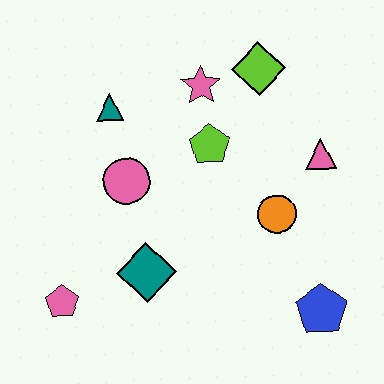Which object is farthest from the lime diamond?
The pink pentagon is farthest from the lime diamond.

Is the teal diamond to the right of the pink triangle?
No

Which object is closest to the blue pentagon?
The orange circle is closest to the blue pentagon.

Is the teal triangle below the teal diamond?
No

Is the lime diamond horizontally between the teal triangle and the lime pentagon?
No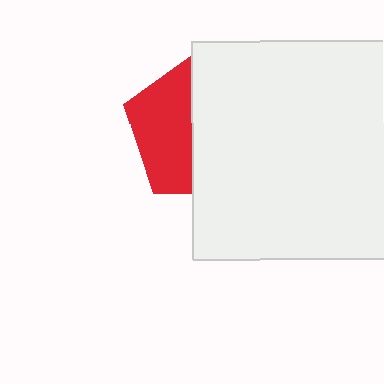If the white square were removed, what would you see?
You would see the complete red pentagon.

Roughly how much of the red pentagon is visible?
A small part of it is visible (roughly 42%).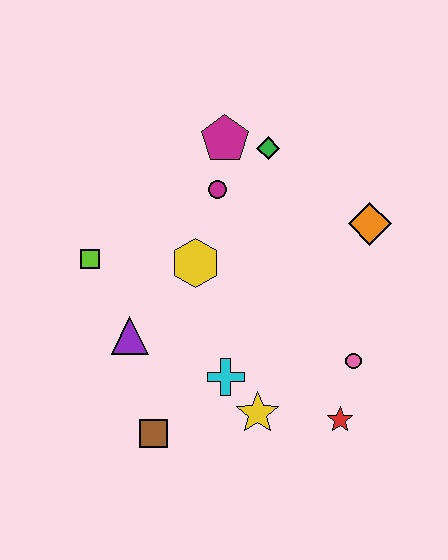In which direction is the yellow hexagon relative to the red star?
The yellow hexagon is above the red star.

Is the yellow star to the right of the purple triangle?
Yes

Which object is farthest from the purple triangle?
The orange diamond is farthest from the purple triangle.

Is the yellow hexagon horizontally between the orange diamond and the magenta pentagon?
No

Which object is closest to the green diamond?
The magenta pentagon is closest to the green diamond.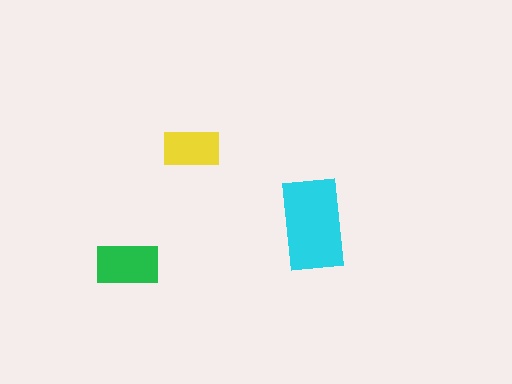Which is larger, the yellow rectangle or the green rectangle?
The green one.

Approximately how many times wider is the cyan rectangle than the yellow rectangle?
About 1.5 times wider.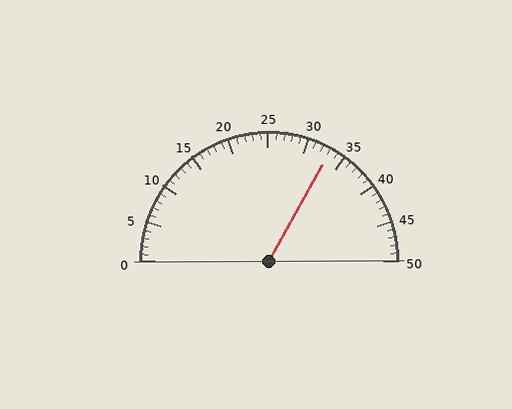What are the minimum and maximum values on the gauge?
The gauge ranges from 0 to 50.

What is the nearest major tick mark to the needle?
The nearest major tick mark is 35.